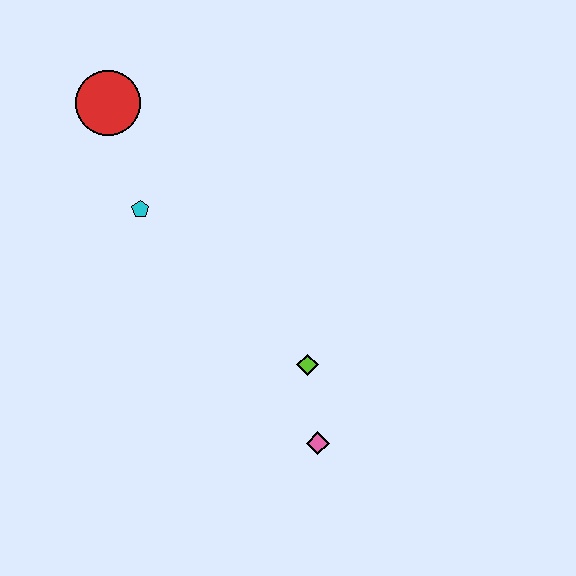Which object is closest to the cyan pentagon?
The red circle is closest to the cyan pentagon.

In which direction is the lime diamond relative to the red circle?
The lime diamond is below the red circle.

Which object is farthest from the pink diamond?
The red circle is farthest from the pink diamond.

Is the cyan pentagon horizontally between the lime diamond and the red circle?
Yes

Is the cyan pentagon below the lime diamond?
No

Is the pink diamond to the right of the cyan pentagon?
Yes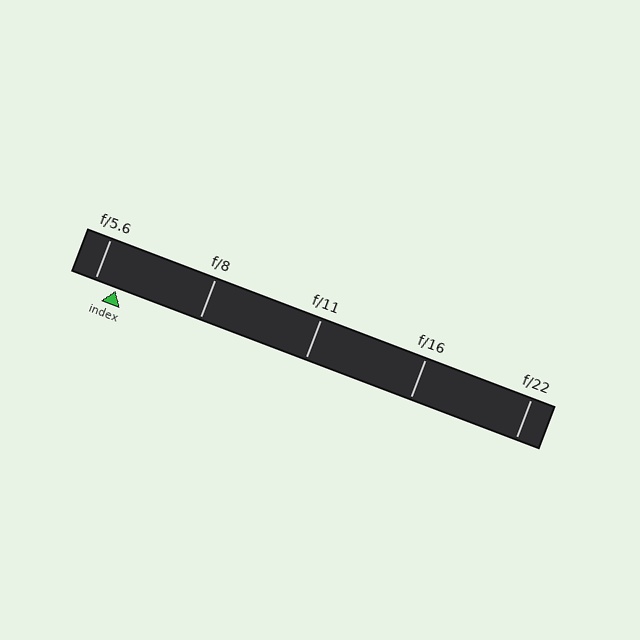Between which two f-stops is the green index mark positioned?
The index mark is between f/5.6 and f/8.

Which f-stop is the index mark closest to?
The index mark is closest to f/5.6.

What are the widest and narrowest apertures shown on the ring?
The widest aperture shown is f/5.6 and the narrowest is f/22.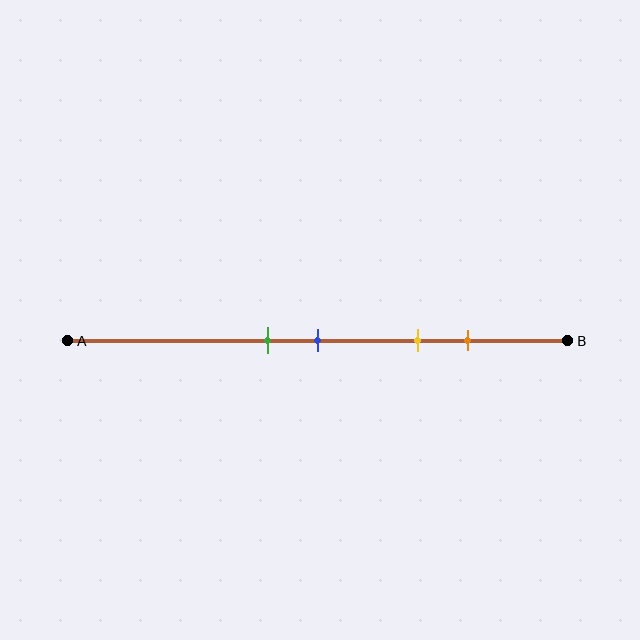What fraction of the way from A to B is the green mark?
The green mark is approximately 40% (0.4) of the way from A to B.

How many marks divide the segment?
There are 4 marks dividing the segment.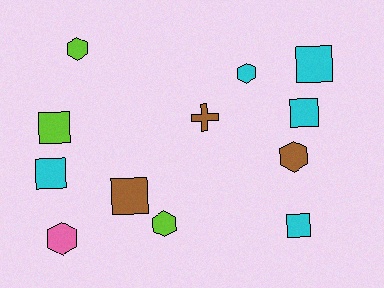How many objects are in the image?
There are 12 objects.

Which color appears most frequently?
Cyan, with 5 objects.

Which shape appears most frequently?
Square, with 6 objects.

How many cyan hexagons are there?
There is 1 cyan hexagon.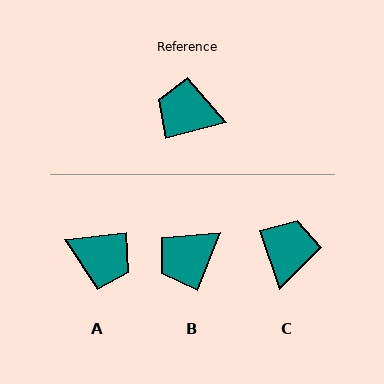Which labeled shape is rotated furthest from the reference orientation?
A, about 172 degrees away.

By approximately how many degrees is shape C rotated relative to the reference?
Approximately 86 degrees clockwise.